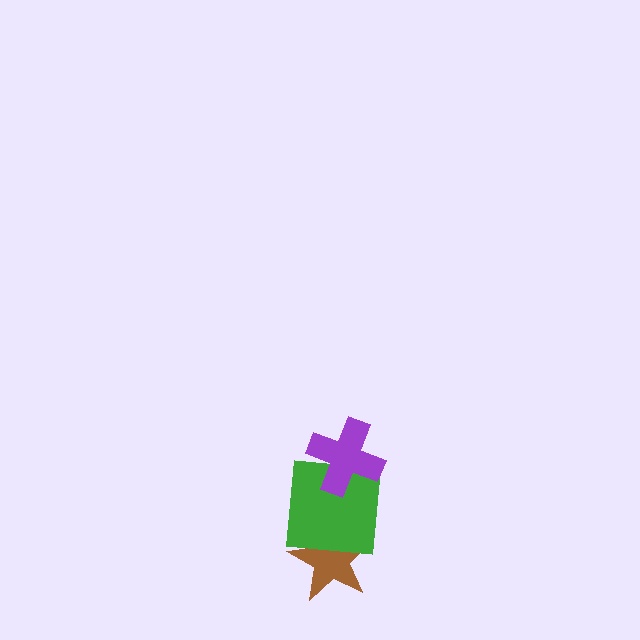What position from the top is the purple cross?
The purple cross is 1st from the top.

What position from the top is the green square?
The green square is 2nd from the top.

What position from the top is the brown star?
The brown star is 3rd from the top.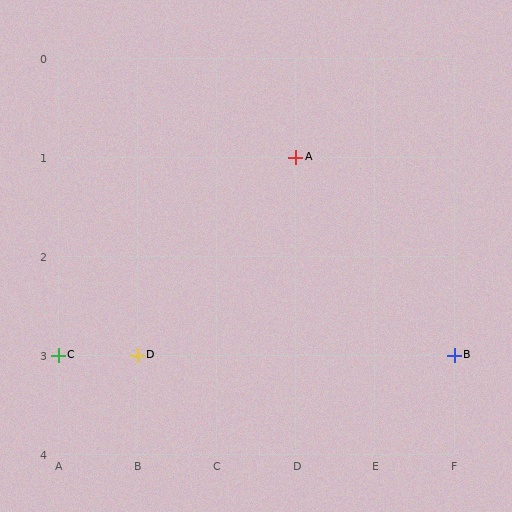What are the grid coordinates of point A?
Point A is at grid coordinates (D, 1).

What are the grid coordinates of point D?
Point D is at grid coordinates (B, 3).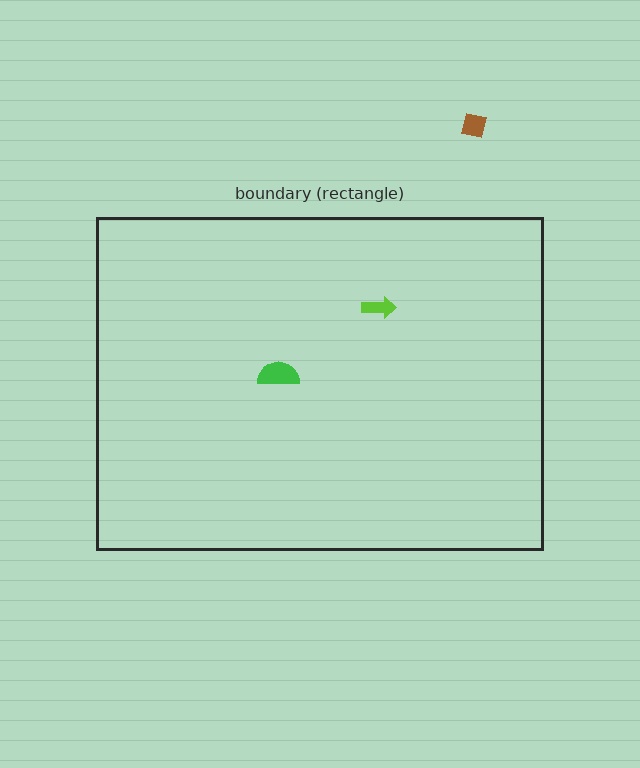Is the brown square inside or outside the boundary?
Outside.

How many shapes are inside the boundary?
2 inside, 1 outside.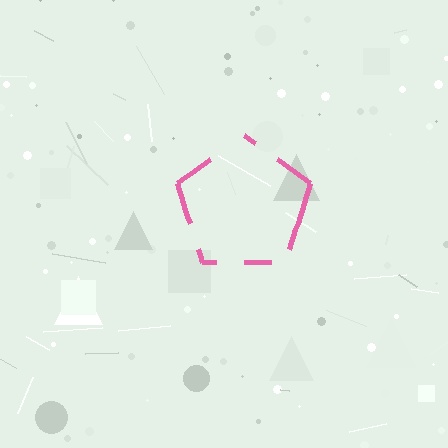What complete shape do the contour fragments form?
The contour fragments form a pentagon.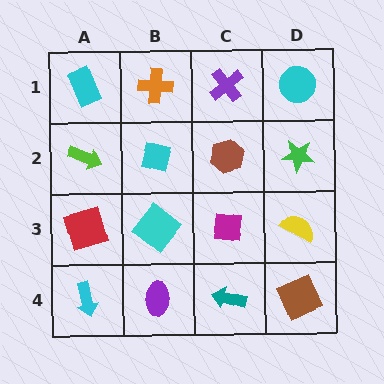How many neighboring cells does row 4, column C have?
3.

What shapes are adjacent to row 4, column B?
A cyan diamond (row 3, column B), a cyan arrow (row 4, column A), a teal arrow (row 4, column C).